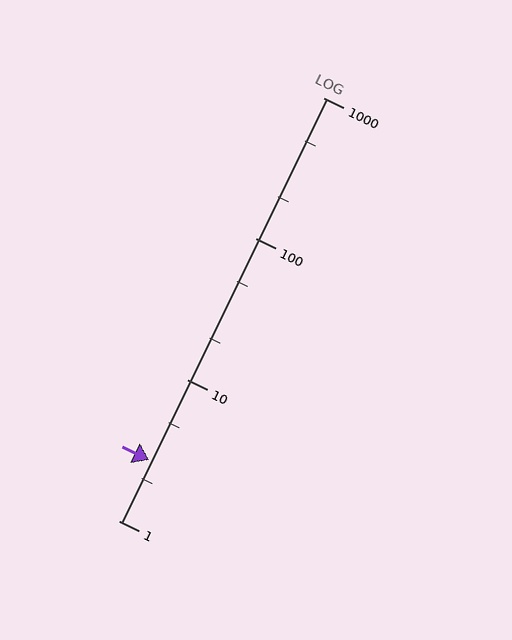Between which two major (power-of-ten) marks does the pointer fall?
The pointer is between 1 and 10.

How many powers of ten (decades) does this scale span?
The scale spans 3 decades, from 1 to 1000.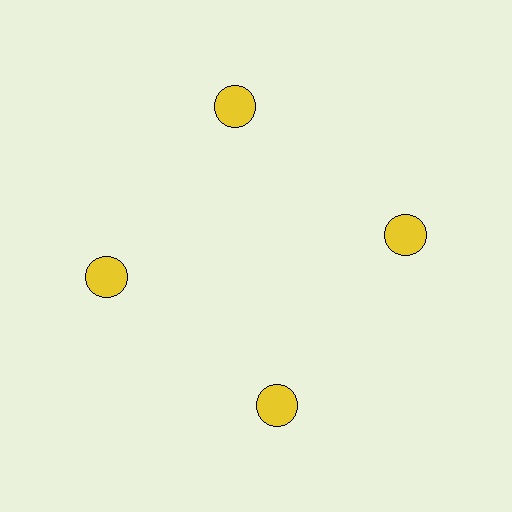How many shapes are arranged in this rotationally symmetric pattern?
There are 4 shapes, arranged in 4 groups of 1.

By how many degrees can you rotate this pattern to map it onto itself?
The pattern maps onto itself every 90 degrees of rotation.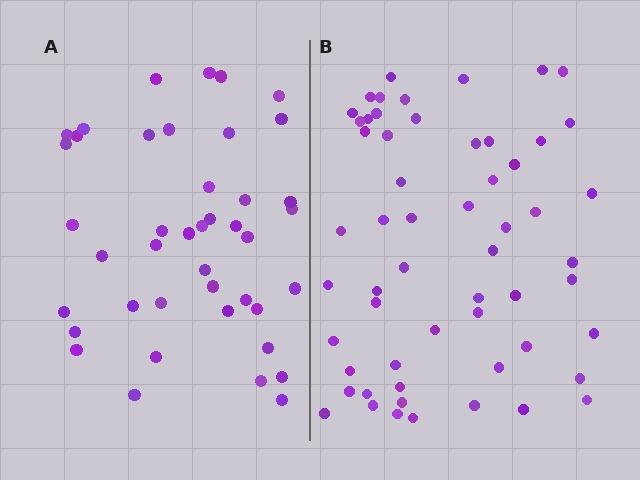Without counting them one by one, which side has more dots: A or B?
Region B (the right region) has more dots.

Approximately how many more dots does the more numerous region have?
Region B has approximately 15 more dots than region A.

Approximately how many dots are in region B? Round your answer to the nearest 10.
About 60 dots. (The exact count is 57, which rounds to 60.)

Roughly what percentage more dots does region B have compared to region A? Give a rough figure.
About 35% more.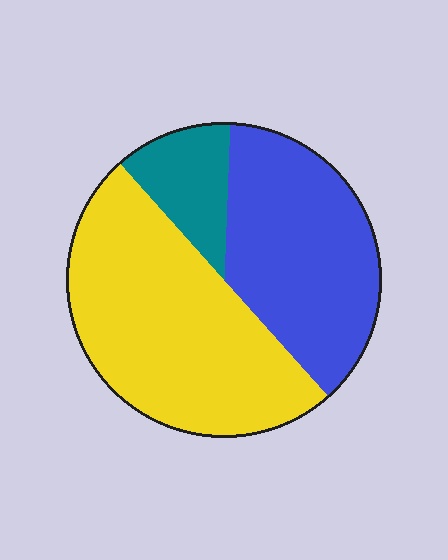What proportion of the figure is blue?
Blue covers roughly 40% of the figure.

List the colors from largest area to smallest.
From largest to smallest: yellow, blue, teal.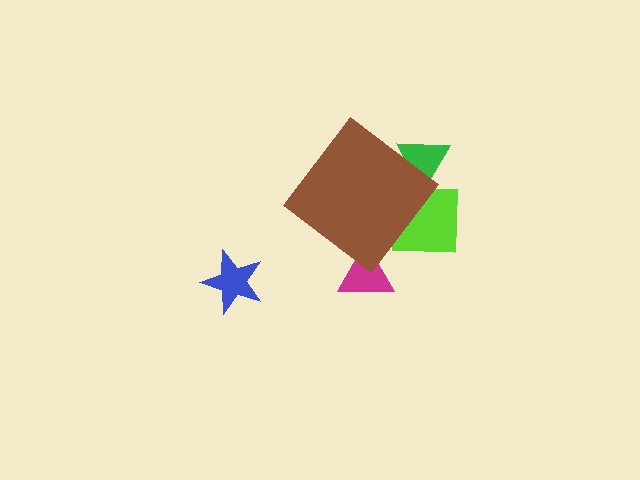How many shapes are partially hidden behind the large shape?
3 shapes are partially hidden.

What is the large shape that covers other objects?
A brown diamond.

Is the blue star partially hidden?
No, the blue star is fully visible.